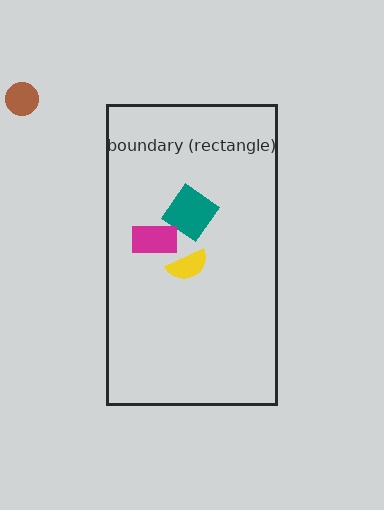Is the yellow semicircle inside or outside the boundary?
Inside.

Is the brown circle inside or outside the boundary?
Outside.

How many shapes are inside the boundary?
3 inside, 1 outside.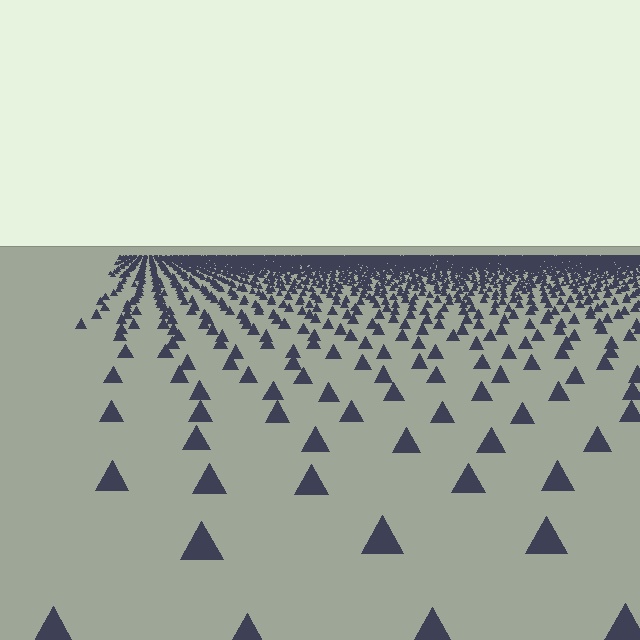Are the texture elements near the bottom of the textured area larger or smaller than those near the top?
Larger. Near the bottom, elements are closer to the viewer and appear at a bigger on-screen size.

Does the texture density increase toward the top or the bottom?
Density increases toward the top.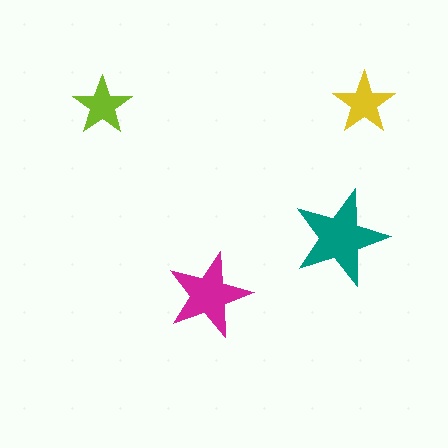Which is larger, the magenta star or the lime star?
The magenta one.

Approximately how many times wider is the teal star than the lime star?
About 1.5 times wider.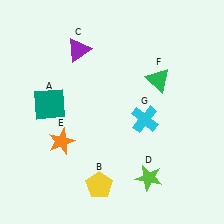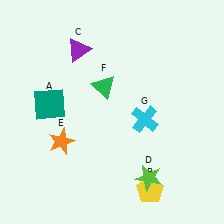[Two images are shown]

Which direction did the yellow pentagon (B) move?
The yellow pentagon (B) moved right.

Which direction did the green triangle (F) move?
The green triangle (F) moved left.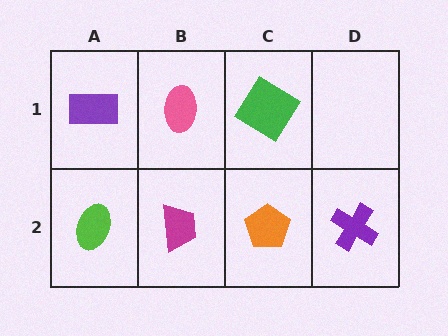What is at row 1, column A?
A purple rectangle.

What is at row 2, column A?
A lime ellipse.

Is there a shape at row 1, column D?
No, that cell is empty.